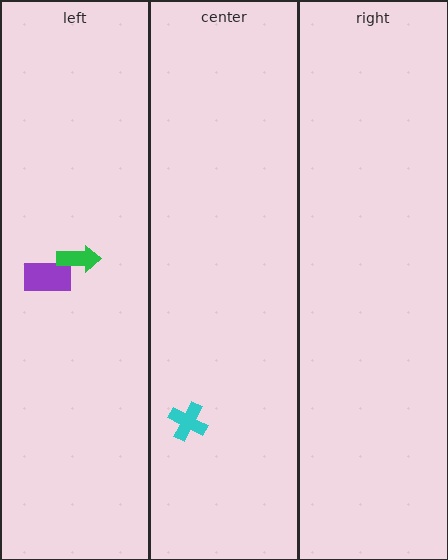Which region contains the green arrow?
The left region.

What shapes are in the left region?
The purple rectangle, the green arrow.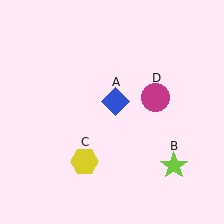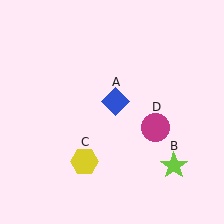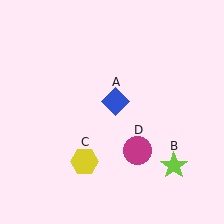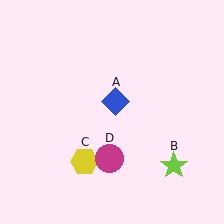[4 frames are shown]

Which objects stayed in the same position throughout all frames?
Blue diamond (object A) and lime star (object B) and yellow hexagon (object C) remained stationary.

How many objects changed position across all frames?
1 object changed position: magenta circle (object D).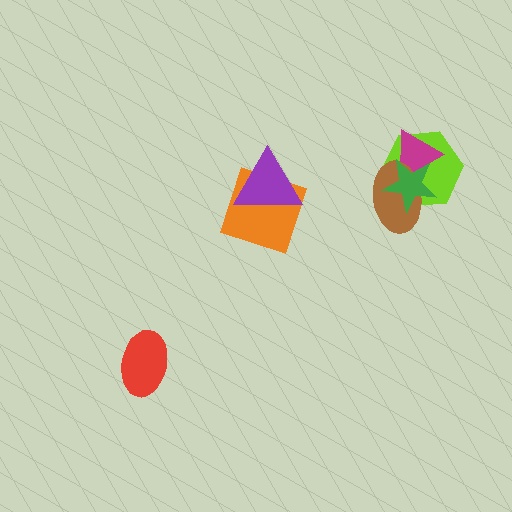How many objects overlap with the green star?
3 objects overlap with the green star.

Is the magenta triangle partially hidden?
Yes, it is partially covered by another shape.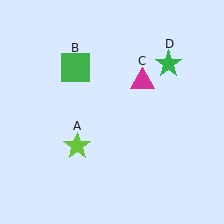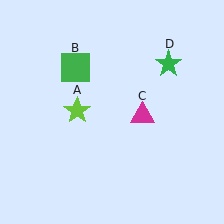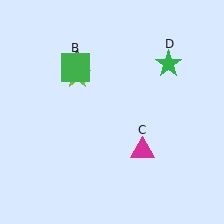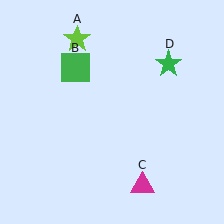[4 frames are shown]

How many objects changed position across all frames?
2 objects changed position: lime star (object A), magenta triangle (object C).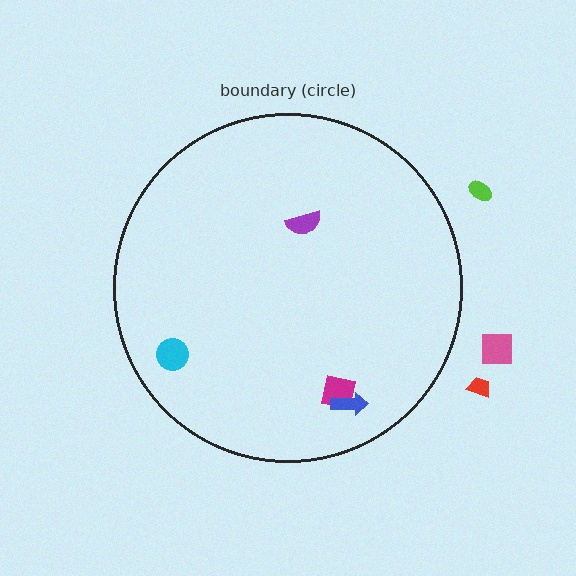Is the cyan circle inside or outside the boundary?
Inside.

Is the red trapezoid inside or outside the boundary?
Outside.